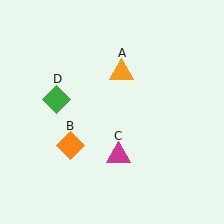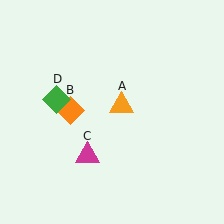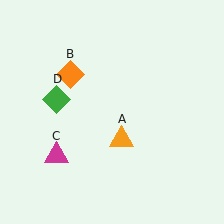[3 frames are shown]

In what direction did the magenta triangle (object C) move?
The magenta triangle (object C) moved left.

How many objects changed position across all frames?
3 objects changed position: orange triangle (object A), orange diamond (object B), magenta triangle (object C).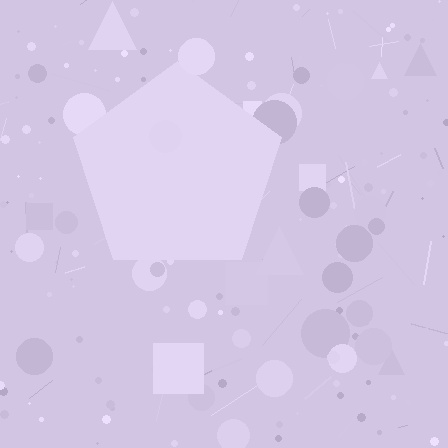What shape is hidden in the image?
A pentagon is hidden in the image.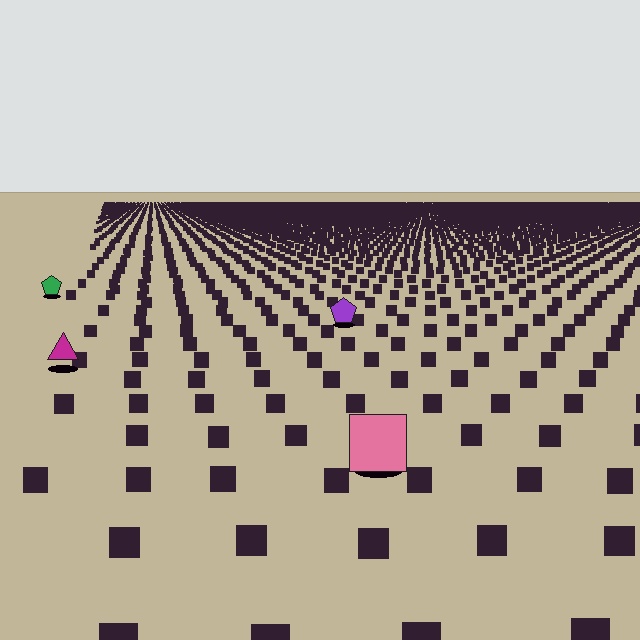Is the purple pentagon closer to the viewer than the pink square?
No. The pink square is closer — you can tell from the texture gradient: the ground texture is coarser near it.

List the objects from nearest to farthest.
From nearest to farthest: the pink square, the magenta triangle, the purple pentagon, the green pentagon.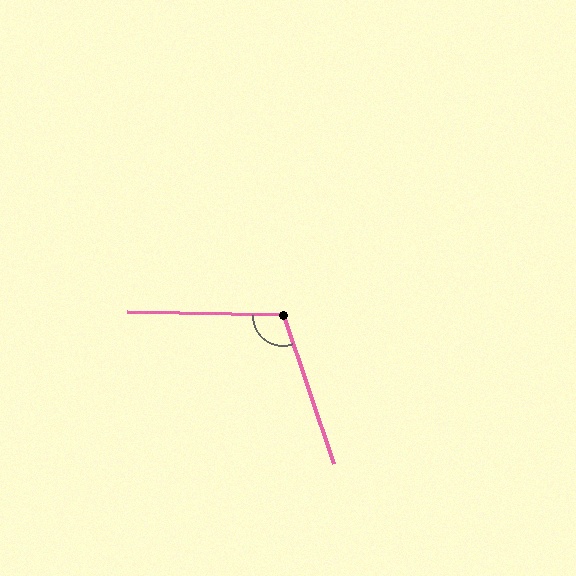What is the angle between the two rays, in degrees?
Approximately 110 degrees.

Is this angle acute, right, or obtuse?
It is obtuse.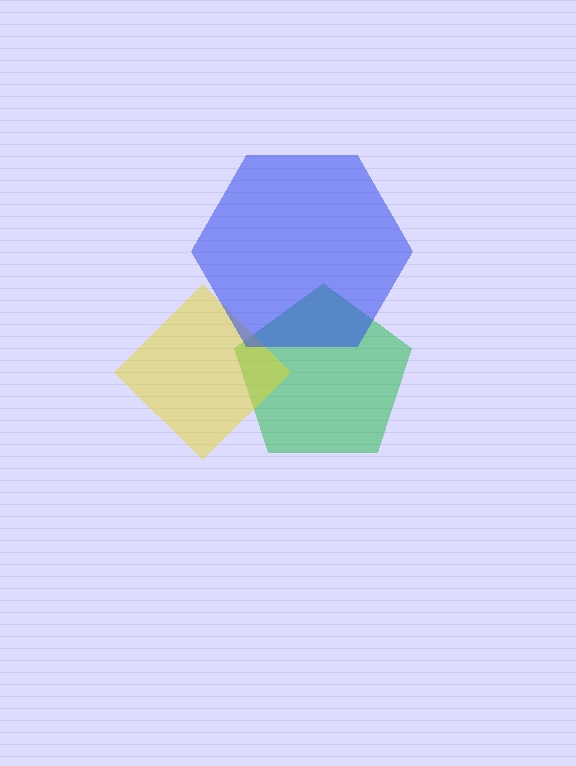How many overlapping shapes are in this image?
There are 3 overlapping shapes in the image.